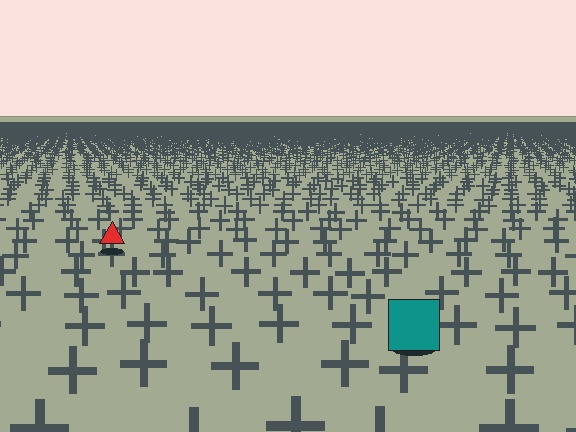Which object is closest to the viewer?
The teal square is closest. The texture marks near it are larger and more spread out.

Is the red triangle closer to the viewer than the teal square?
No. The teal square is closer — you can tell from the texture gradient: the ground texture is coarser near it.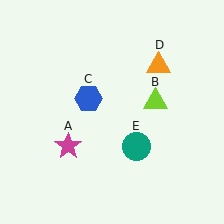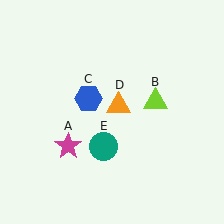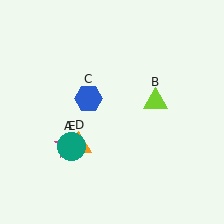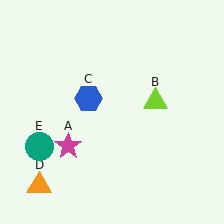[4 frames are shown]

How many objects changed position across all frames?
2 objects changed position: orange triangle (object D), teal circle (object E).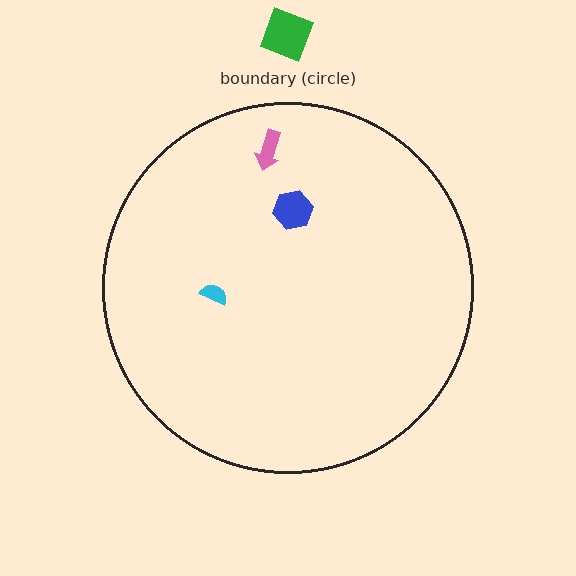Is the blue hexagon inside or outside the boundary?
Inside.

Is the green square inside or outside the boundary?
Outside.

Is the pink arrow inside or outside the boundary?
Inside.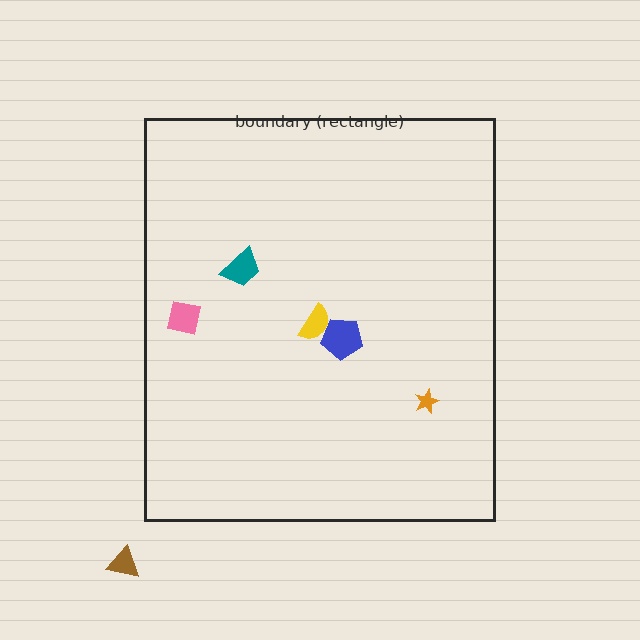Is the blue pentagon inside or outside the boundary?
Inside.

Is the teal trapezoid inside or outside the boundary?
Inside.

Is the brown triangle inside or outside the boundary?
Outside.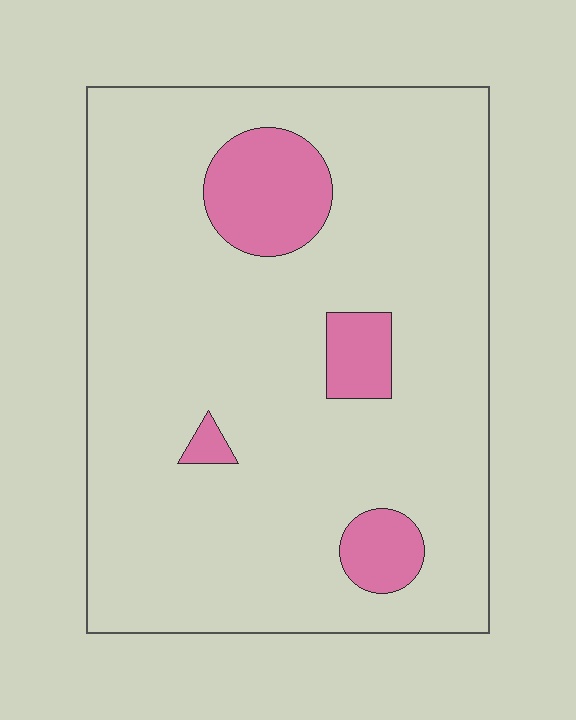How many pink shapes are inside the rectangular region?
4.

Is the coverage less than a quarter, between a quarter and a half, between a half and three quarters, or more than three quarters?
Less than a quarter.